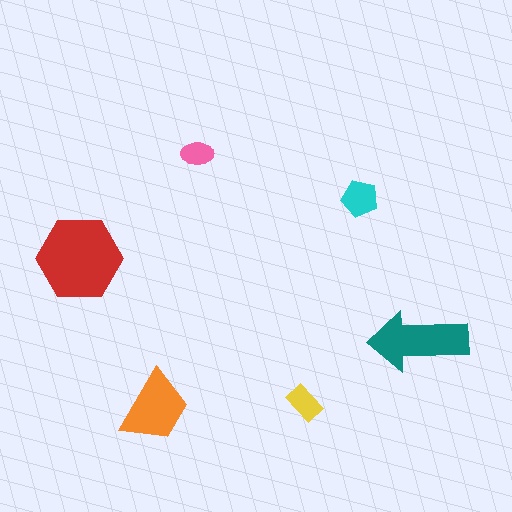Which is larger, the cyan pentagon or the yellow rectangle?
The cyan pentagon.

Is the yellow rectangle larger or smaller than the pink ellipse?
Larger.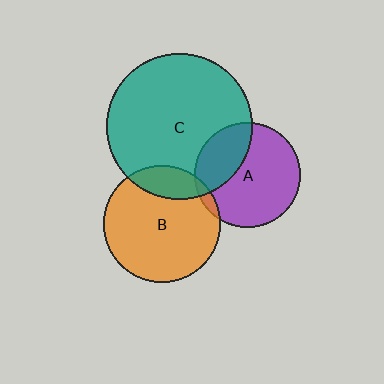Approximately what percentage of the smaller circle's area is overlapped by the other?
Approximately 20%.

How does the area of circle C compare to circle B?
Approximately 1.6 times.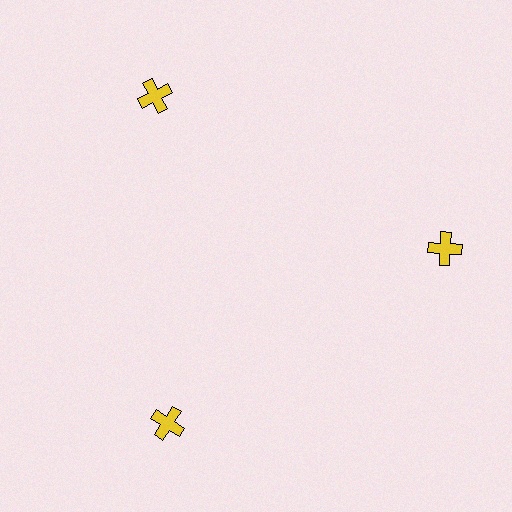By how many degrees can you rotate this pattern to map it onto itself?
The pattern maps onto itself every 120 degrees of rotation.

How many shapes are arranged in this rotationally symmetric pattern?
There are 3 shapes, arranged in 3 groups of 1.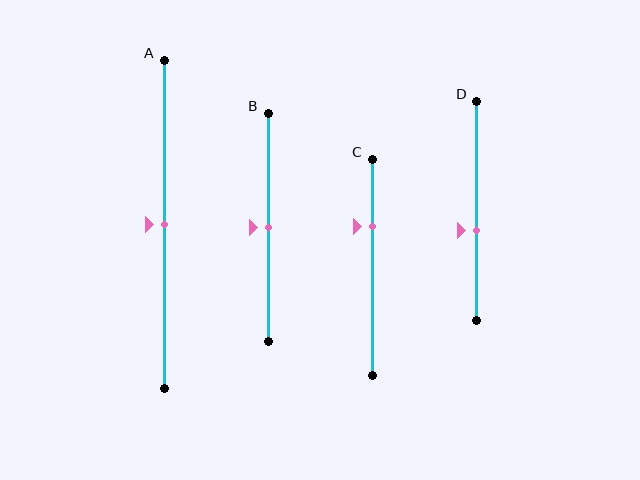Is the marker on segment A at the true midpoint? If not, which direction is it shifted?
Yes, the marker on segment A is at the true midpoint.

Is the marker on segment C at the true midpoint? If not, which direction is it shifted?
No, the marker on segment C is shifted upward by about 19% of the segment length.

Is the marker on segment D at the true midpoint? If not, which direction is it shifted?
No, the marker on segment D is shifted downward by about 9% of the segment length.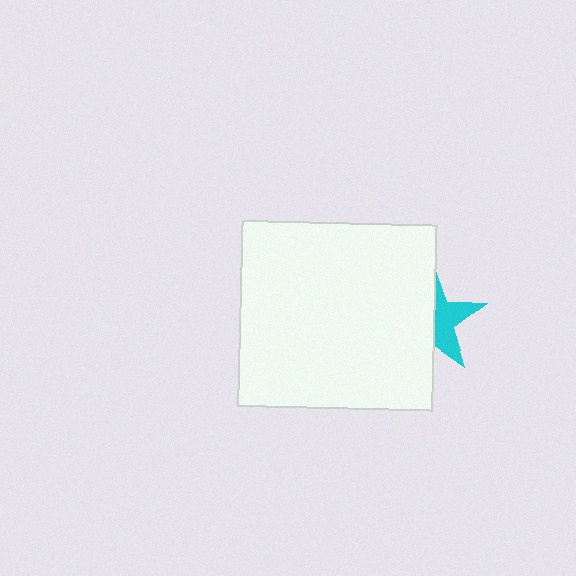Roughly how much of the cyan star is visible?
A small part of it is visible (roughly 44%).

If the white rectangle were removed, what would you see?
You would see the complete cyan star.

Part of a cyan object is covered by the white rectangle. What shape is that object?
It is a star.